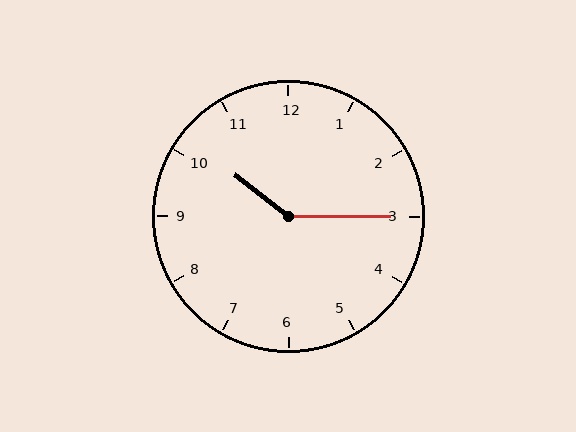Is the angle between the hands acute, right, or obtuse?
It is obtuse.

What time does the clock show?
10:15.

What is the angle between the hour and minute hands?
Approximately 142 degrees.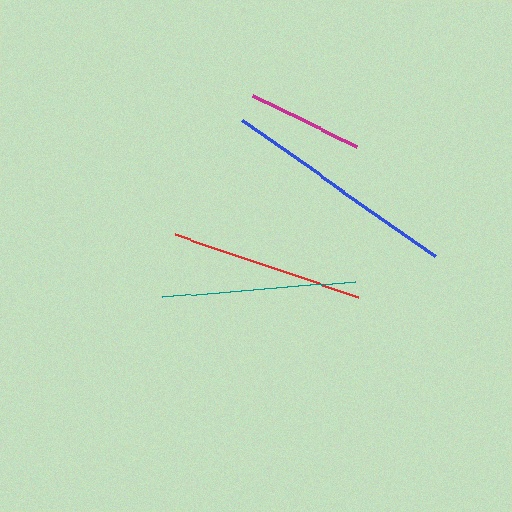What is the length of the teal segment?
The teal segment is approximately 194 pixels long.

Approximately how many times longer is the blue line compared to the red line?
The blue line is approximately 1.2 times the length of the red line.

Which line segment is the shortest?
The magenta line is the shortest at approximately 116 pixels.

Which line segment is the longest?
The blue line is the longest at approximately 237 pixels.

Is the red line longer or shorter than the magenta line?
The red line is longer than the magenta line.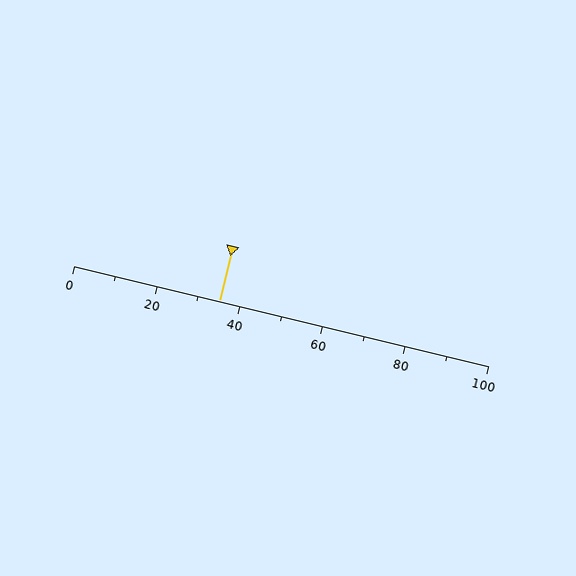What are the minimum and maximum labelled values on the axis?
The axis runs from 0 to 100.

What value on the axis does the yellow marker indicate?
The marker indicates approximately 35.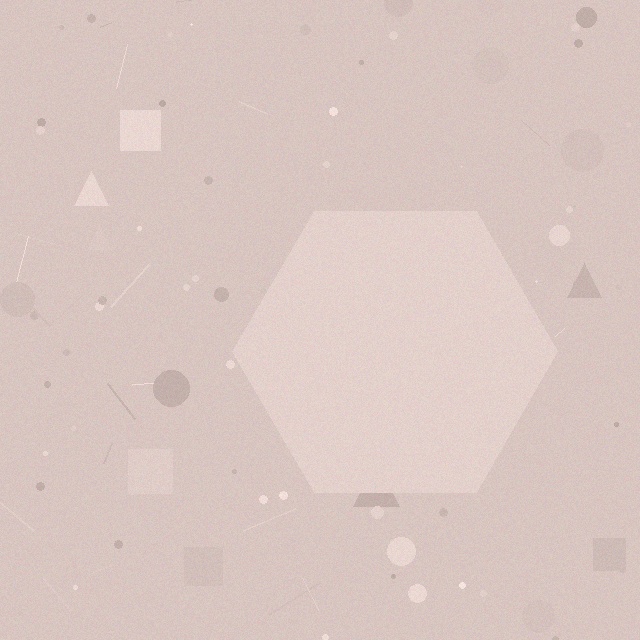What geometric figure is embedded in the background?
A hexagon is embedded in the background.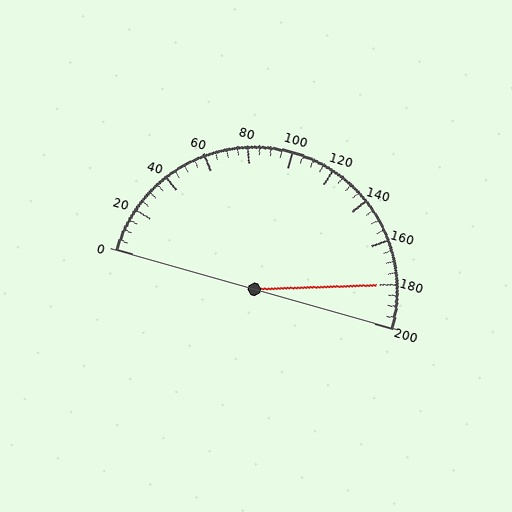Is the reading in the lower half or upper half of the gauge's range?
The reading is in the upper half of the range (0 to 200).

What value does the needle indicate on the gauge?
The needle indicates approximately 180.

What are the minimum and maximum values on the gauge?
The gauge ranges from 0 to 200.